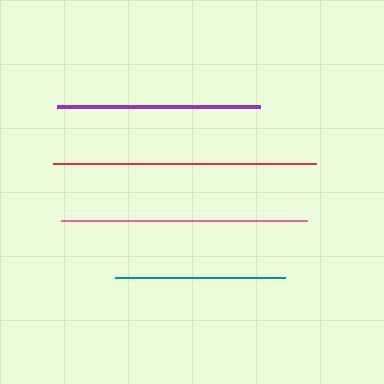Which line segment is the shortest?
The teal line is the shortest at approximately 170 pixels.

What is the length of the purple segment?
The purple segment is approximately 203 pixels long.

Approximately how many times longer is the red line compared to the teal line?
The red line is approximately 1.5 times the length of the teal line.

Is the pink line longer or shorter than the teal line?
The pink line is longer than the teal line.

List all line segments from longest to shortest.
From longest to shortest: red, pink, purple, teal.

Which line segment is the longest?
The red line is the longest at approximately 264 pixels.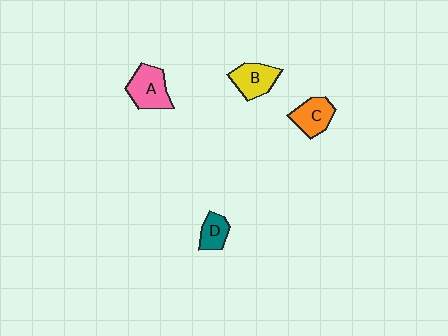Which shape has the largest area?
Shape A (pink).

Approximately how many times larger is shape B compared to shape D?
Approximately 1.5 times.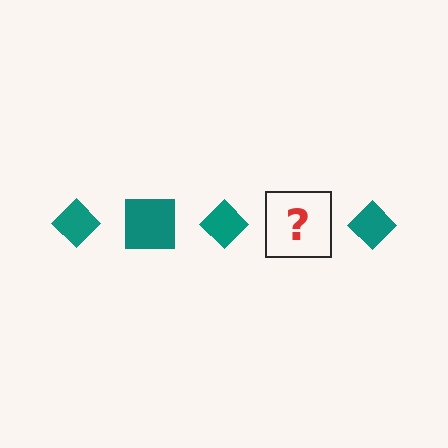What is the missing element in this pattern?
The missing element is a teal square.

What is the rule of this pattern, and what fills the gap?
The rule is that the pattern cycles through diamond, square shapes in teal. The gap should be filled with a teal square.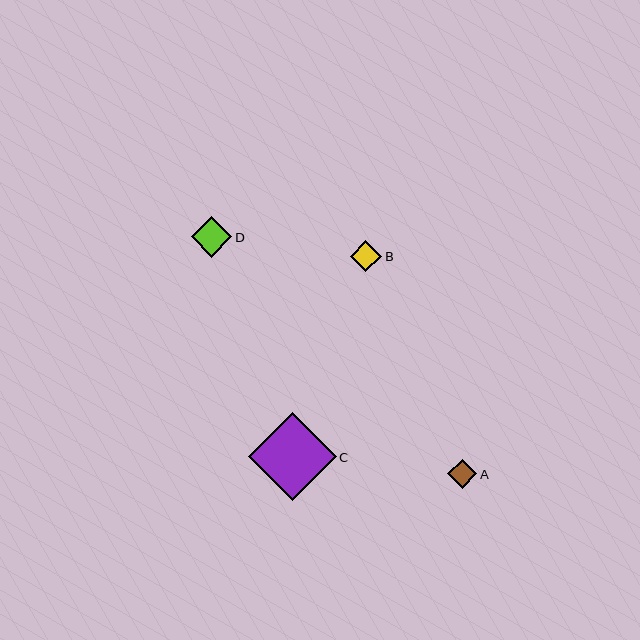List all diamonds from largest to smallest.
From largest to smallest: C, D, B, A.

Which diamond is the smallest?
Diamond A is the smallest with a size of approximately 29 pixels.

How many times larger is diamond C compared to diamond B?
Diamond C is approximately 2.8 times the size of diamond B.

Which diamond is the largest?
Diamond C is the largest with a size of approximately 88 pixels.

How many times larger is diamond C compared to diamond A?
Diamond C is approximately 3.0 times the size of diamond A.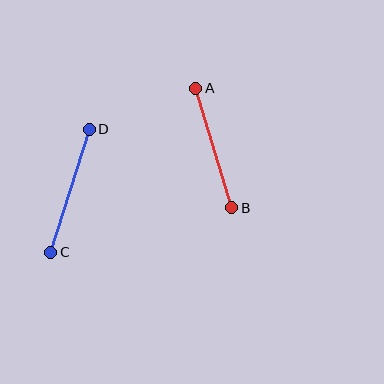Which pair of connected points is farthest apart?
Points C and D are farthest apart.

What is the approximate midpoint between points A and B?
The midpoint is at approximately (214, 148) pixels.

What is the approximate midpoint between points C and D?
The midpoint is at approximately (70, 191) pixels.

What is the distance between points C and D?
The distance is approximately 129 pixels.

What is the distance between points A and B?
The distance is approximately 125 pixels.